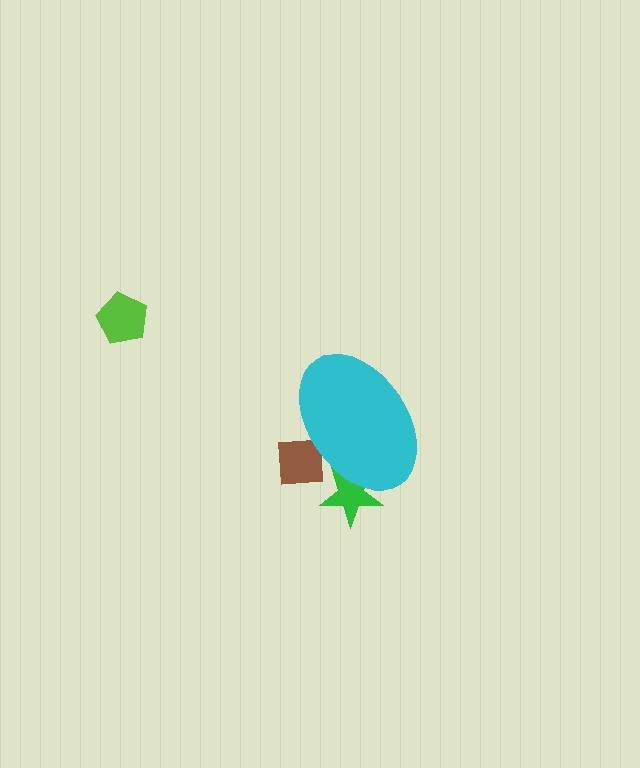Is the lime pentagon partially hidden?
No, the lime pentagon is fully visible.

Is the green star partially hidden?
Yes, the green star is partially hidden behind the cyan ellipse.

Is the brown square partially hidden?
Yes, the brown square is partially hidden behind the cyan ellipse.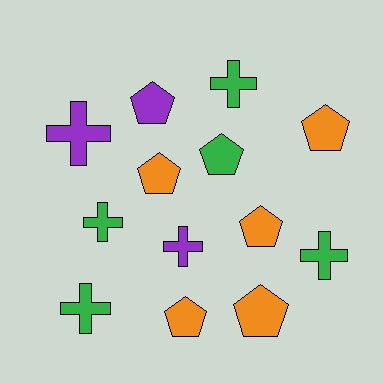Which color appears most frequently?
Green, with 5 objects.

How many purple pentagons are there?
There is 1 purple pentagon.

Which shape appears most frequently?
Pentagon, with 7 objects.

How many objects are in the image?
There are 13 objects.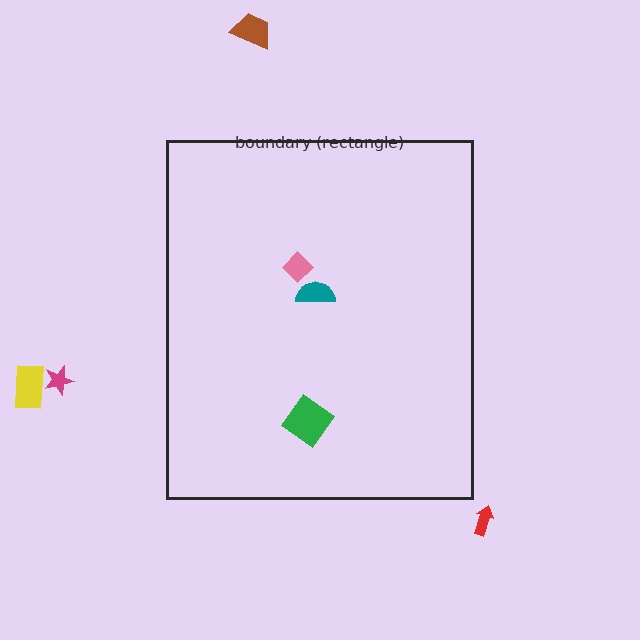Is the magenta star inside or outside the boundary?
Outside.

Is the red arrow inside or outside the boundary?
Outside.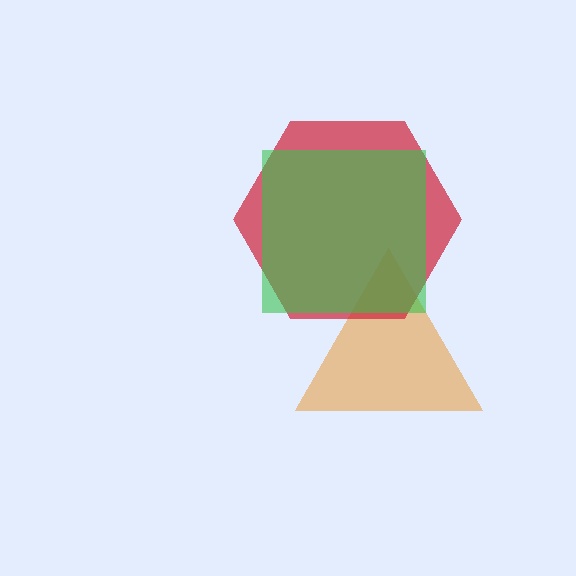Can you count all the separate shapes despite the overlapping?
Yes, there are 3 separate shapes.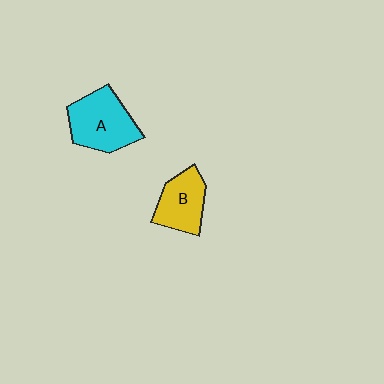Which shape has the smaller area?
Shape B (yellow).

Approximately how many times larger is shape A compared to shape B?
Approximately 1.3 times.